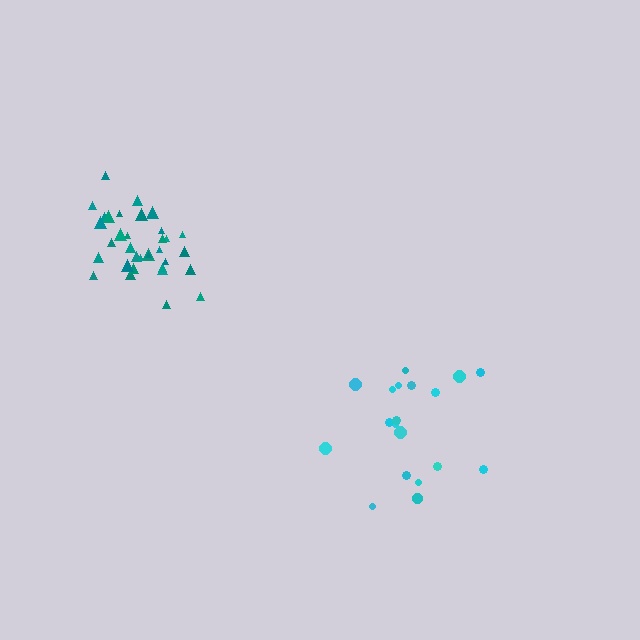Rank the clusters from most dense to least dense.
teal, cyan.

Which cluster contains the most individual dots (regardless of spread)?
Teal (34).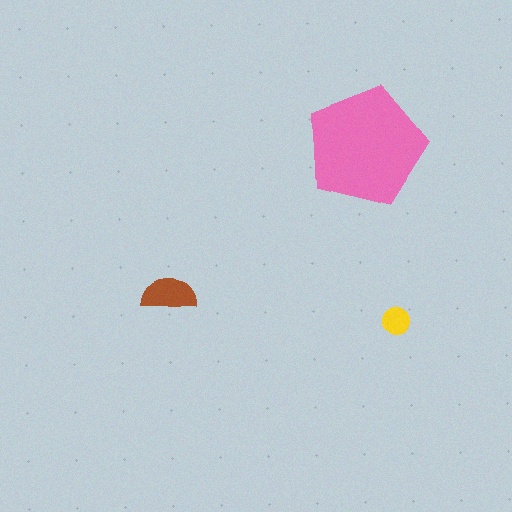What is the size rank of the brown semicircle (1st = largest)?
2nd.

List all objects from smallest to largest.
The yellow circle, the brown semicircle, the pink pentagon.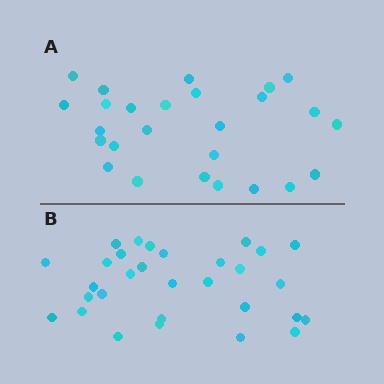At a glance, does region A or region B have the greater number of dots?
Region B (the bottom region) has more dots.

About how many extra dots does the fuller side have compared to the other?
Region B has about 4 more dots than region A.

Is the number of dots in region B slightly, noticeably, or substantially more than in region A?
Region B has only slightly more — the two regions are fairly close. The ratio is roughly 1.2 to 1.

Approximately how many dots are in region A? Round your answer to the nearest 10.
About 30 dots. (The exact count is 26, which rounds to 30.)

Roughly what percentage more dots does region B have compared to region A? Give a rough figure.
About 15% more.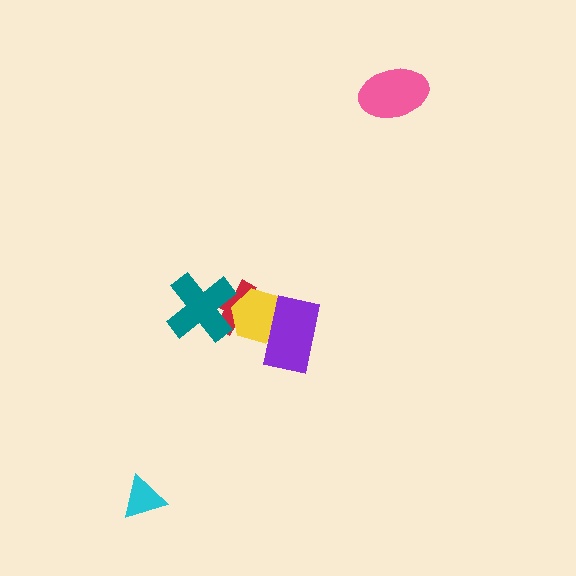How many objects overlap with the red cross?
2 objects overlap with the red cross.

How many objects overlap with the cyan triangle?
0 objects overlap with the cyan triangle.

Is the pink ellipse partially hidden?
No, no other shape covers it.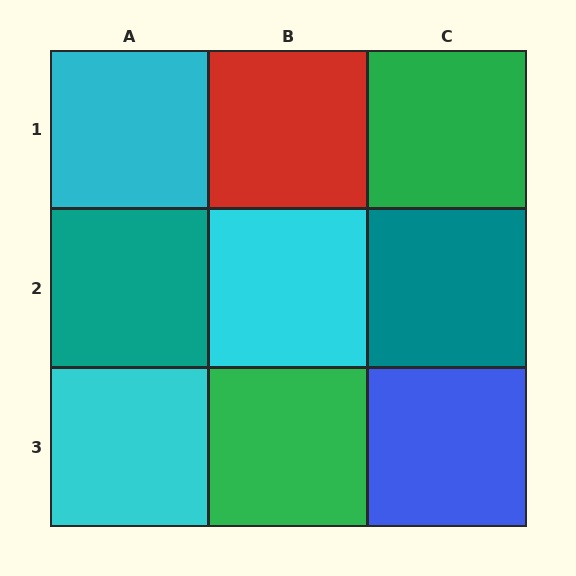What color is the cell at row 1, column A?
Cyan.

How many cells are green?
2 cells are green.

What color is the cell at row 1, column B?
Red.